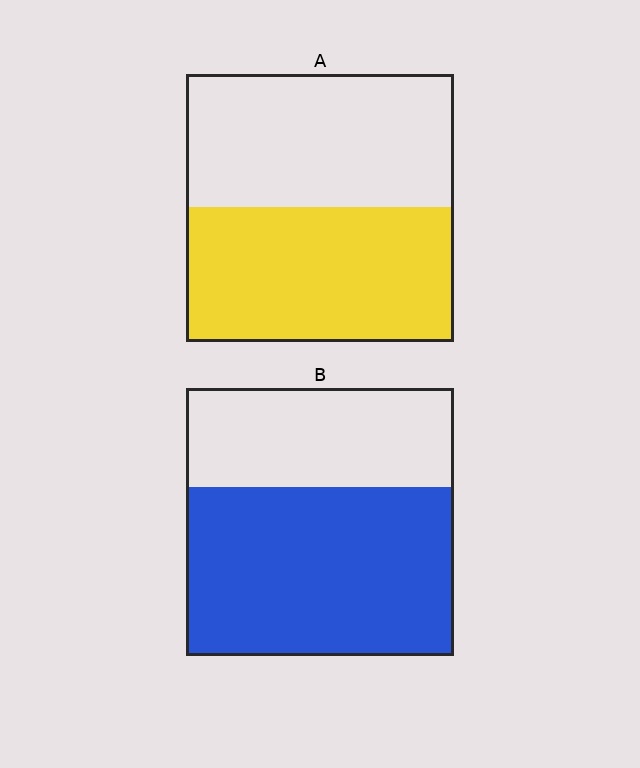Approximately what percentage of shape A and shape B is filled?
A is approximately 50% and B is approximately 65%.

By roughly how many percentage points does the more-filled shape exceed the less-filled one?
By roughly 15 percentage points (B over A).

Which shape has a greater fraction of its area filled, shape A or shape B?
Shape B.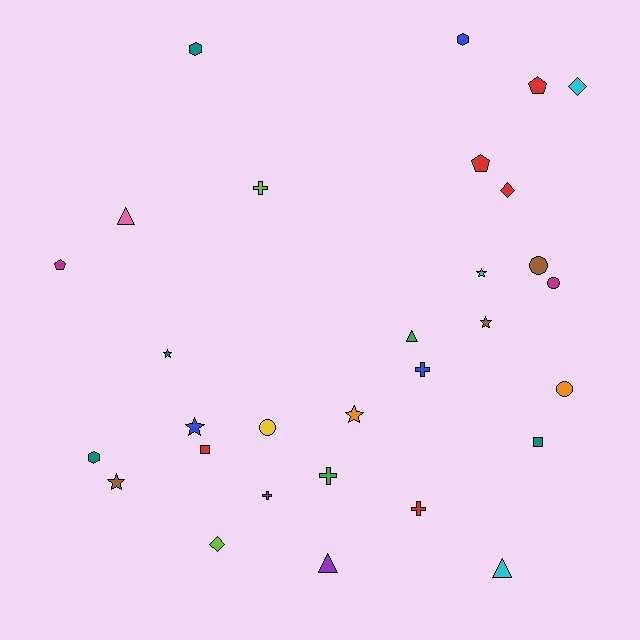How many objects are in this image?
There are 30 objects.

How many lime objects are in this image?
There are 2 lime objects.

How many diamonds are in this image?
There are 3 diamonds.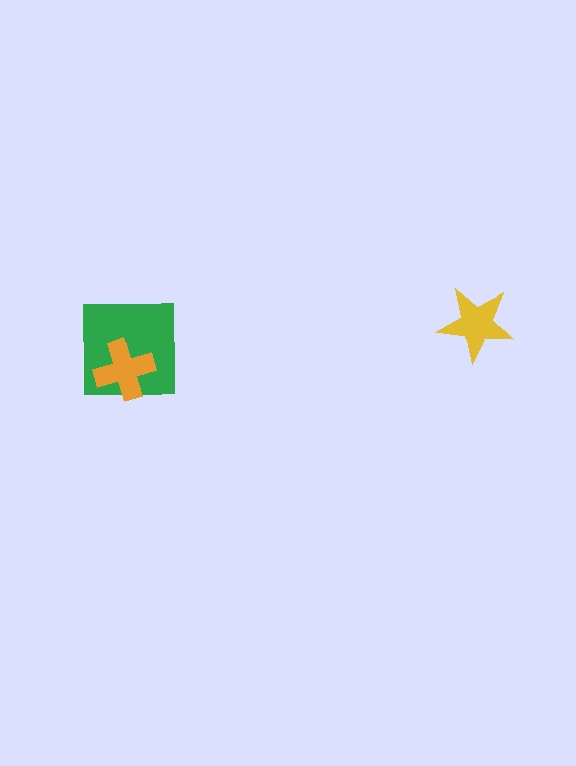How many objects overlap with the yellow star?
0 objects overlap with the yellow star.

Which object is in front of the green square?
The orange cross is in front of the green square.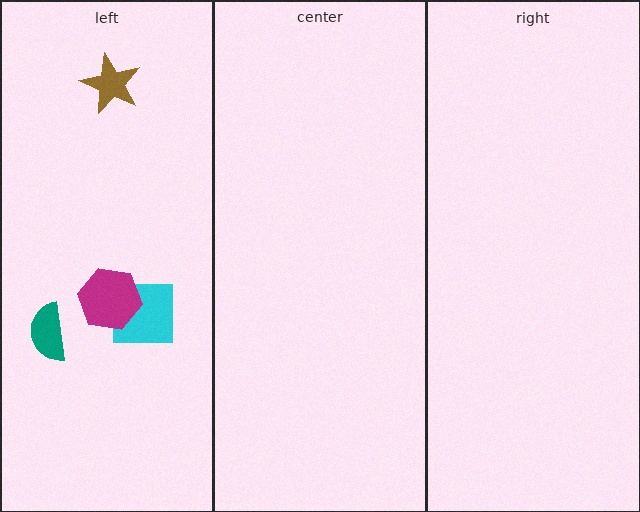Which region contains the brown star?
The left region.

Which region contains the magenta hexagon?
The left region.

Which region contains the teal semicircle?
The left region.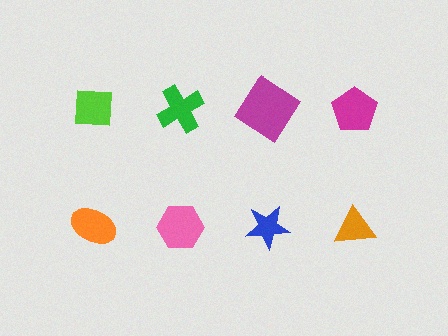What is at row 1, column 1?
A lime square.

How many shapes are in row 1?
4 shapes.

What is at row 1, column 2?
A green cross.